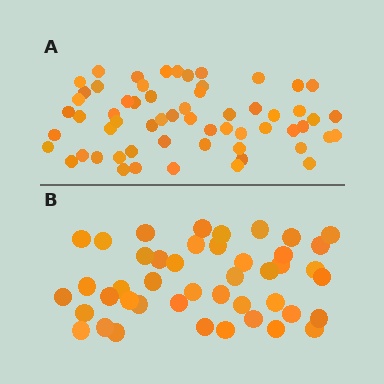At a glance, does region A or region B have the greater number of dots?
Region A (the top region) has more dots.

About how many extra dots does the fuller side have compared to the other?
Region A has approximately 15 more dots than region B.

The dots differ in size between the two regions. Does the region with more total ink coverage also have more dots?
No. Region B has more total ink coverage because its dots are larger, but region A actually contains more individual dots. Total area can be misleading — the number of items is what matters here.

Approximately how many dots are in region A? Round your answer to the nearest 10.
About 60 dots.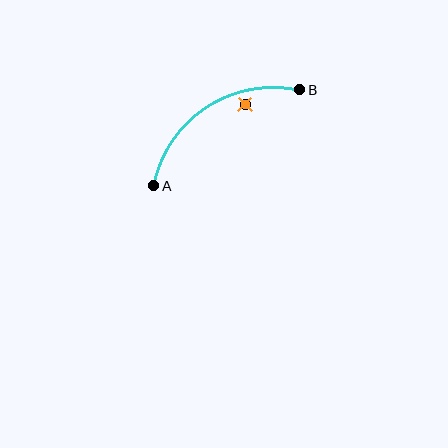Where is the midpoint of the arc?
The arc midpoint is the point on the curve farthest from the straight line joining A and B. It sits above that line.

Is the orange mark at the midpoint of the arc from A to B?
No — the orange mark does not lie on the arc at all. It sits slightly inside the curve.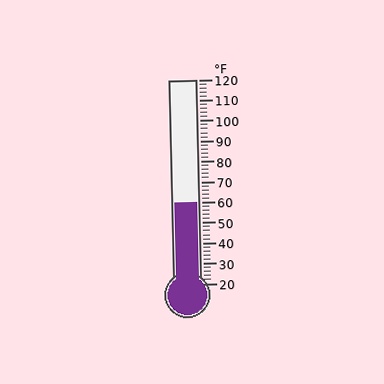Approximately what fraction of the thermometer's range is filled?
The thermometer is filled to approximately 40% of its range.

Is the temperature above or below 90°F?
The temperature is below 90°F.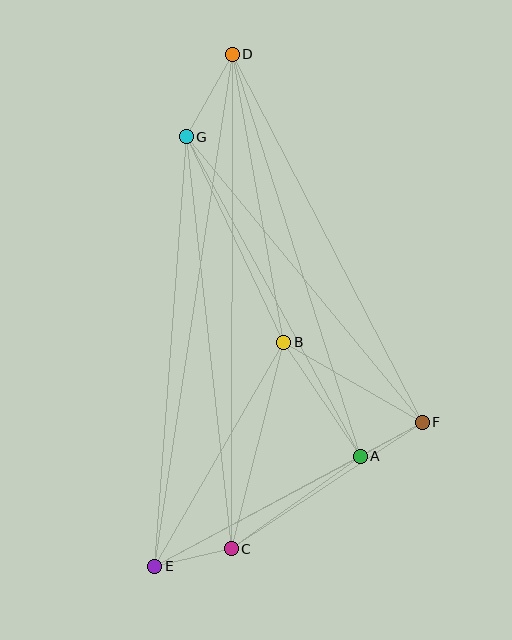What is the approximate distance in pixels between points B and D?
The distance between B and D is approximately 292 pixels.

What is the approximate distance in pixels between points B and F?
The distance between B and F is approximately 160 pixels.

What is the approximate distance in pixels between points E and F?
The distance between E and F is approximately 304 pixels.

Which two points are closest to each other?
Points A and F are closest to each other.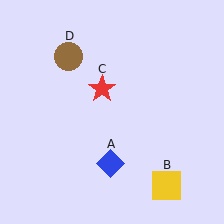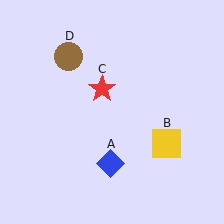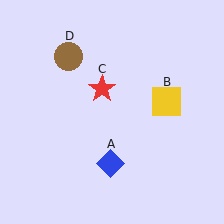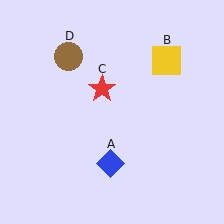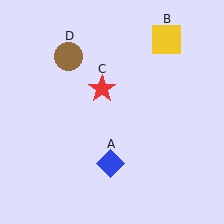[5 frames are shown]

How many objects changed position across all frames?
1 object changed position: yellow square (object B).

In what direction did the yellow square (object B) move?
The yellow square (object B) moved up.